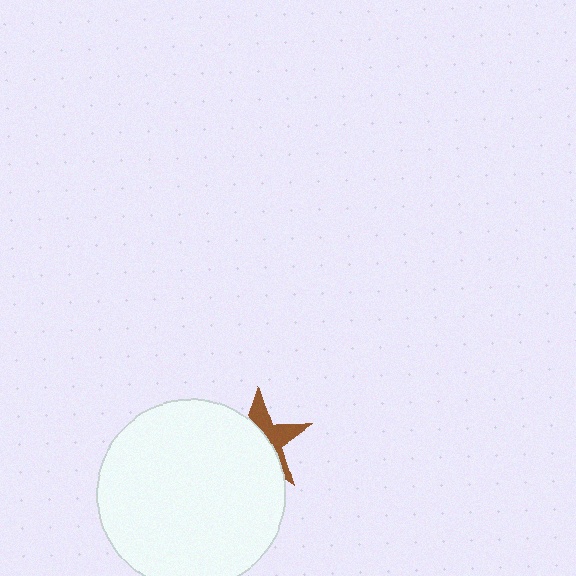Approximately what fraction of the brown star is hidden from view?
Roughly 60% of the brown star is hidden behind the white circle.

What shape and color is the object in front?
The object in front is a white circle.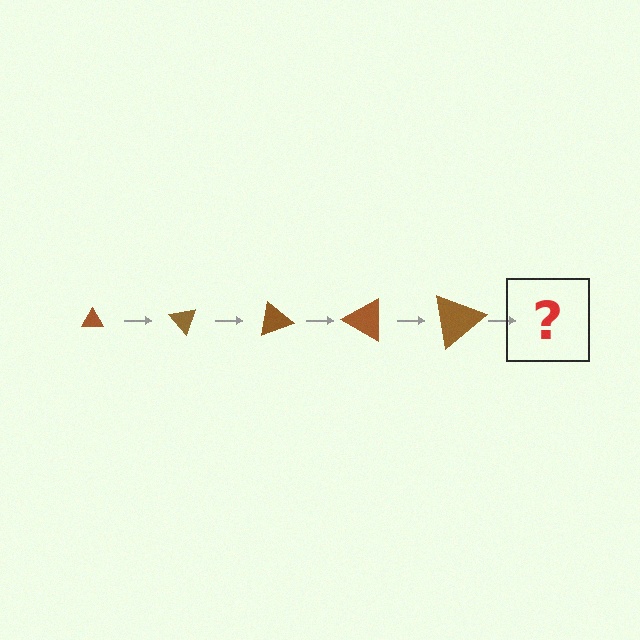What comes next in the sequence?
The next element should be a triangle, larger than the previous one and rotated 250 degrees from the start.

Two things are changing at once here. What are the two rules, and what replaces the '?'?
The two rules are that the triangle grows larger each step and it rotates 50 degrees each step. The '?' should be a triangle, larger than the previous one and rotated 250 degrees from the start.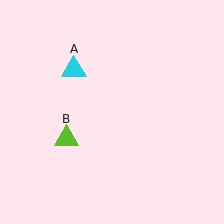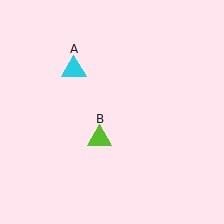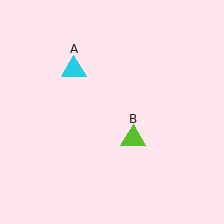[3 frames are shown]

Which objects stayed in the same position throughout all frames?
Cyan triangle (object A) remained stationary.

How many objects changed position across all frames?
1 object changed position: lime triangle (object B).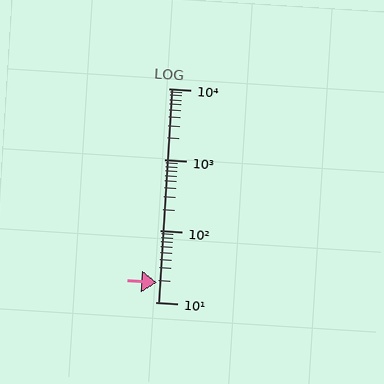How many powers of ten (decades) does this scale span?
The scale spans 3 decades, from 10 to 10000.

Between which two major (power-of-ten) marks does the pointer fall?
The pointer is between 10 and 100.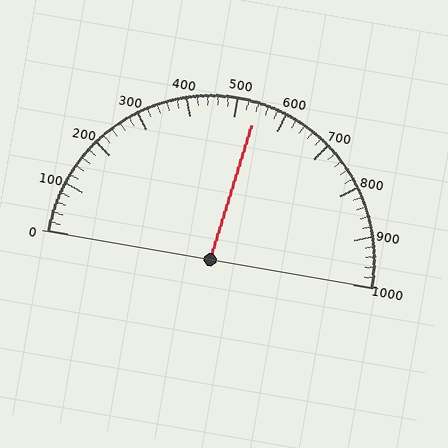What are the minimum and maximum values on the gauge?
The gauge ranges from 0 to 1000.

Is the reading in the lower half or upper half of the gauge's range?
The reading is in the upper half of the range (0 to 1000).